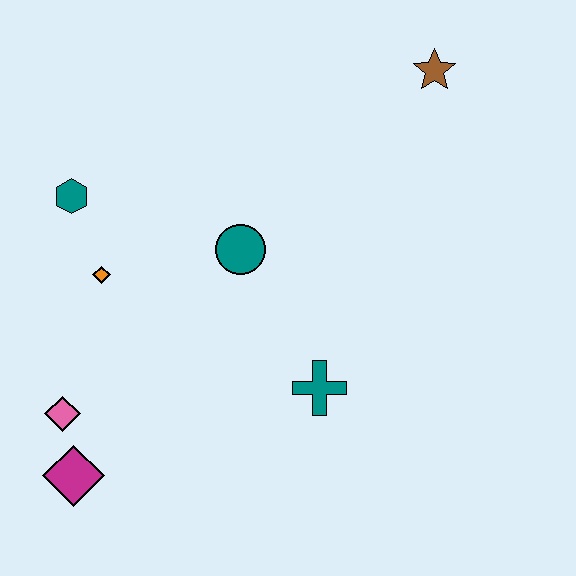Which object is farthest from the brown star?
The magenta diamond is farthest from the brown star.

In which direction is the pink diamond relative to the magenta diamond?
The pink diamond is above the magenta diamond.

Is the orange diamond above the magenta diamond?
Yes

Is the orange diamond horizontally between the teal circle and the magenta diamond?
Yes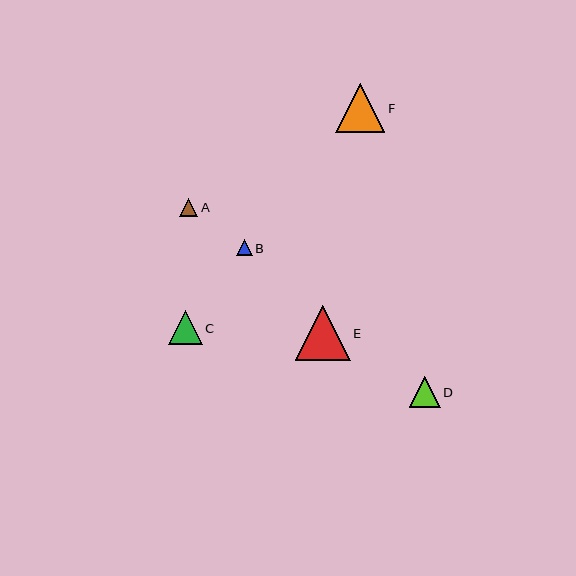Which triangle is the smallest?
Triangle B is the smallest with a size of approximately 16 pixels.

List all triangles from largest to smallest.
From largest to smallest: E, F, C, D, A, B.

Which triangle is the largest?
Triangle E is the largest with a size of approximately 55 pixels.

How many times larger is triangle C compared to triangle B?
Triangle C is approximately 2.1 times the size of triangle B.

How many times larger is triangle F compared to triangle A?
Triangle F is approximately 2.7 times the size of triangle A.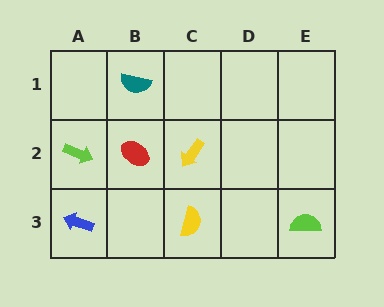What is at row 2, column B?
A red ellipse.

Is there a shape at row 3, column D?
No, that cell is empty.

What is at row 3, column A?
A blue arrow.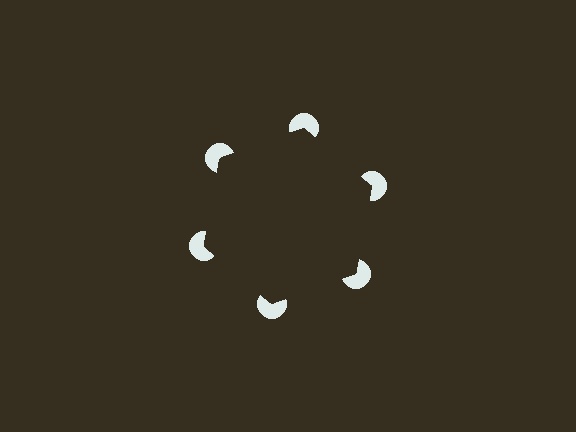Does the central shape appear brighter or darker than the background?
It typically appears slightly darker than the background, even though no actual brightness change is drawn.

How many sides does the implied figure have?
6 sides.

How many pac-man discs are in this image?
There are 6 — one at each vertex of the illusory hexagon.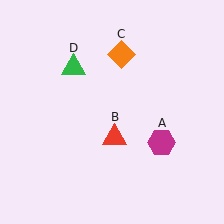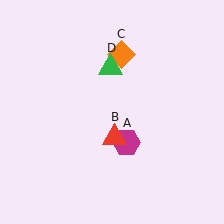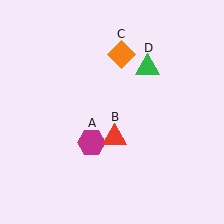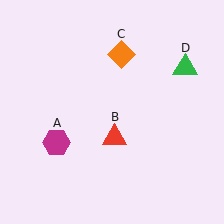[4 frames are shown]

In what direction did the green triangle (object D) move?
The green triangle (object D) moved right.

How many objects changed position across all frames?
2 objects changed position: magenta hexagon (object A), green triangle (object D).